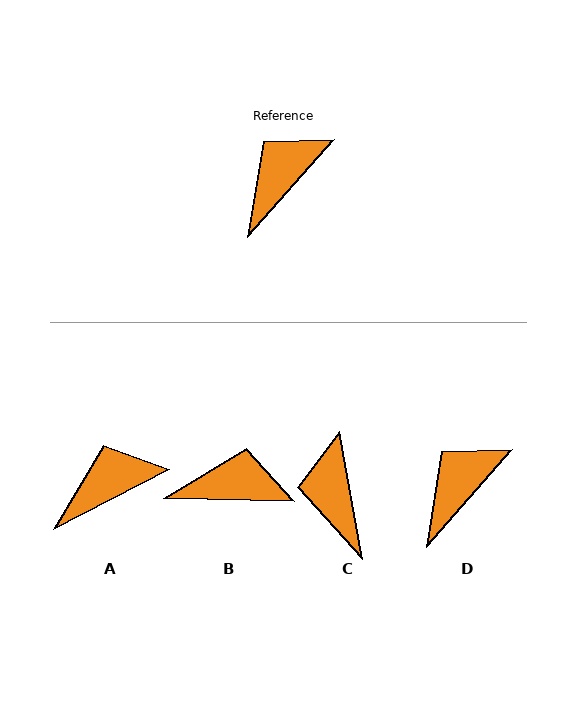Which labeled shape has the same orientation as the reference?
D.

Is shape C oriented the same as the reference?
No, it is off by about 51 degrees.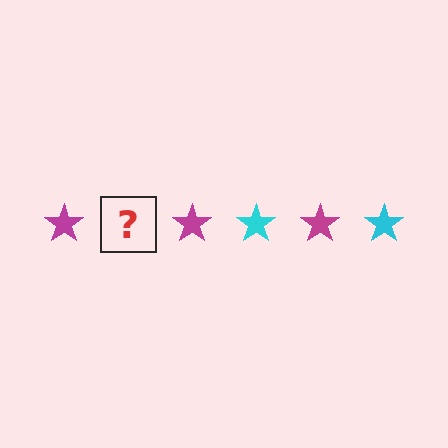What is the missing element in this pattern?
The missing element is a cyan star.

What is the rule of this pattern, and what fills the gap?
The rule is that the pattern cycles through magenta, cyan stars. The gap should be filled with a cyan star.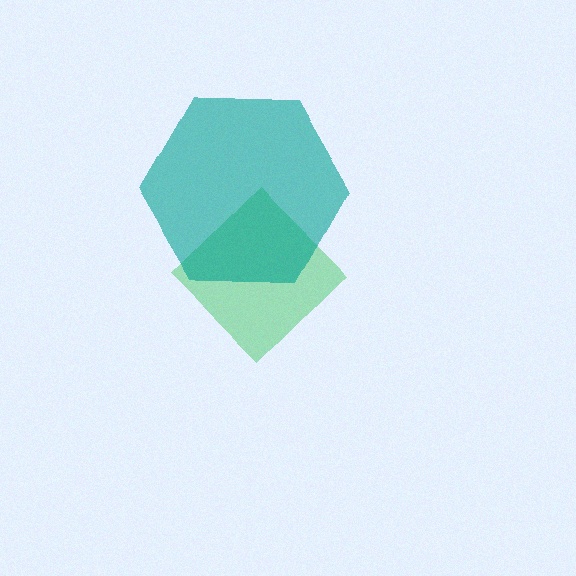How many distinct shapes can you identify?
There are 2 distinct shapes: a green diamond, a teal hexagon.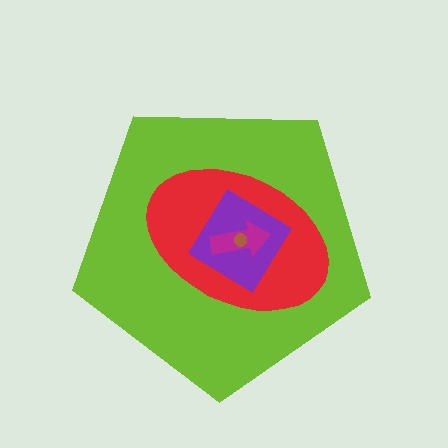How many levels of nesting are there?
5.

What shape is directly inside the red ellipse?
The purple diamond.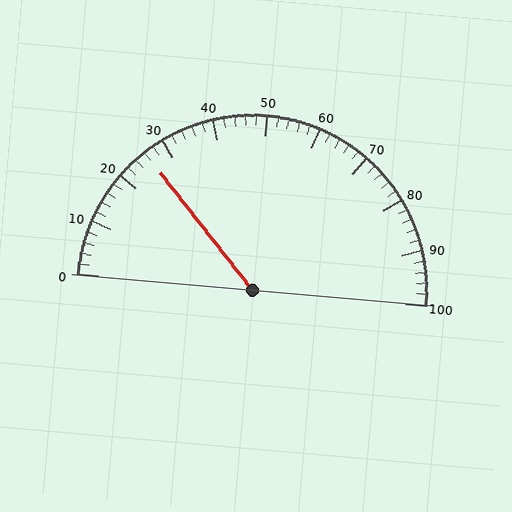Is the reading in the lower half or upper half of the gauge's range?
The reading is in the lower half of the range (0 to 100).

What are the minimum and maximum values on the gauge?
The gauge ranges from 0 to 100.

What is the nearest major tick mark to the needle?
The nearest major tick mark is 30.